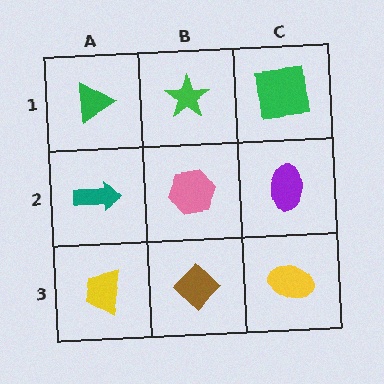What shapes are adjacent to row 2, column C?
A green square (row 1, column C), a yellow ellipse (row 3, column C), a pink hexagon (row 2, column B).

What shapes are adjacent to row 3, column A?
A teal arrow (row 2, column A), a brown diamond (row 3, column B).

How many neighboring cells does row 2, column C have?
3.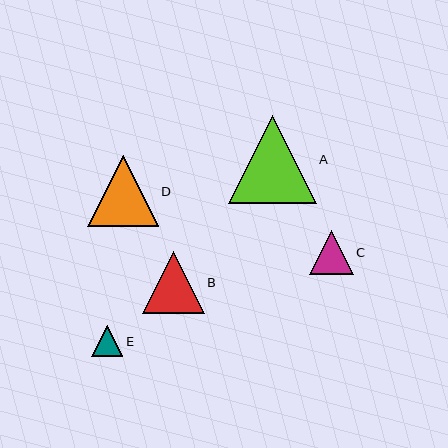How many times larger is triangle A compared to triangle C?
Triangle A is approximately 2.0 times the size of triangle C.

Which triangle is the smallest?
Triangle E is the smallest with a size of approximately 31 pixels.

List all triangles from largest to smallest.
From largest to smallest: A, D, B, C, E.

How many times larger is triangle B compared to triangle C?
Triangle B is approximately 1.4 times the size of triangle C.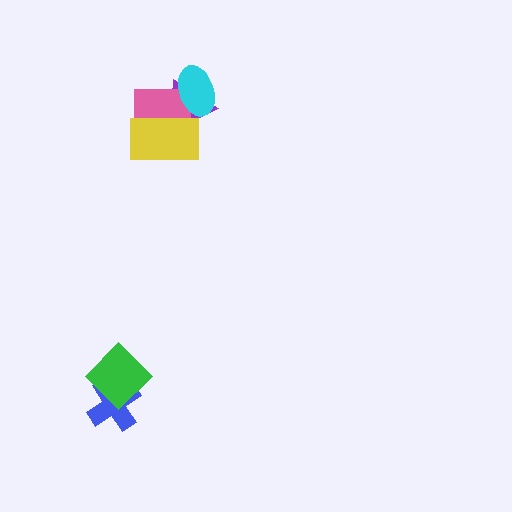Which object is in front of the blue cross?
The green diamond is in front of the blue cross.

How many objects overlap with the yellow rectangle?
2 objects overlap with the yellow rectangle.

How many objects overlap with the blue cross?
1 object overlaps with the blue cross.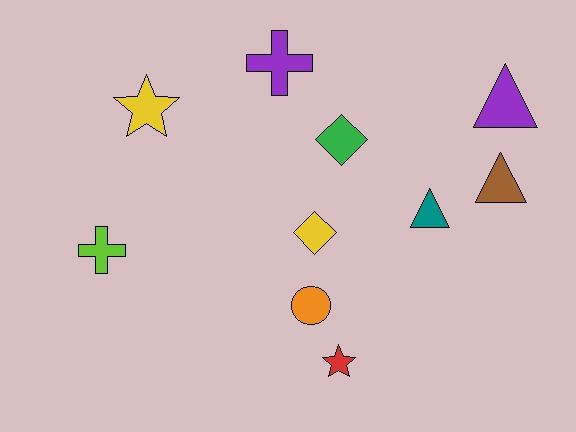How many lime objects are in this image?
There is 1 lime object.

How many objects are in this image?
There are 10 objects.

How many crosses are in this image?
There are 2 crosses.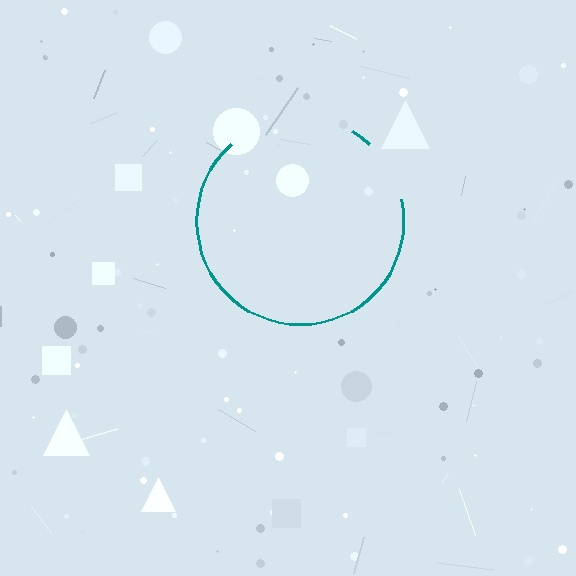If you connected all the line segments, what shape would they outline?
They would outline a circle.